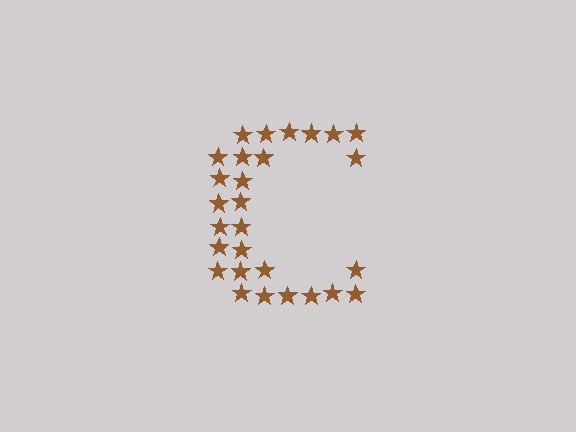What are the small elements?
The small elements are stars.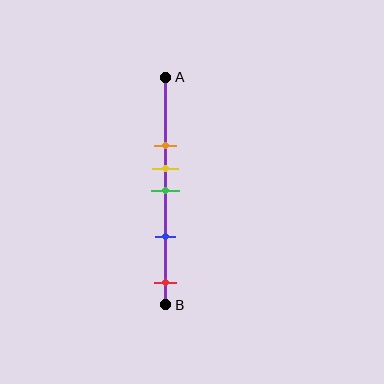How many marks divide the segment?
There are 5 marks dividing the segment.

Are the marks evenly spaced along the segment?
No, the marks are not evenly spaced.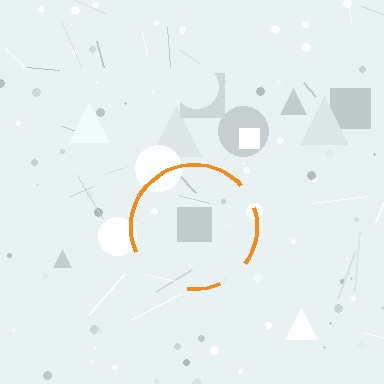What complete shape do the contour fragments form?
The contour fragments form a circle.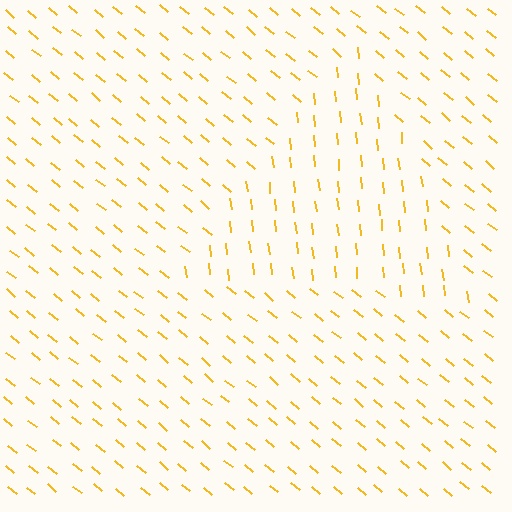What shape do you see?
I see a triangle.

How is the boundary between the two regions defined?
The boundary is defined purely by a change in line orientation (approximately 45 degrees difference). All lines are the same color and thickness.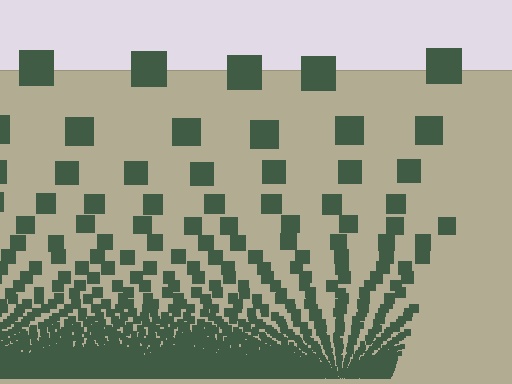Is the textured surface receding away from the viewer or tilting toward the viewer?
The surface appears to tilt toward the viewer. Texture elements get larger and sparser toward the top.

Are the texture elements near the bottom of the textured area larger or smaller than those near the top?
Smaller. The gradient is inverted — elements near the bottom are smaller and denser.